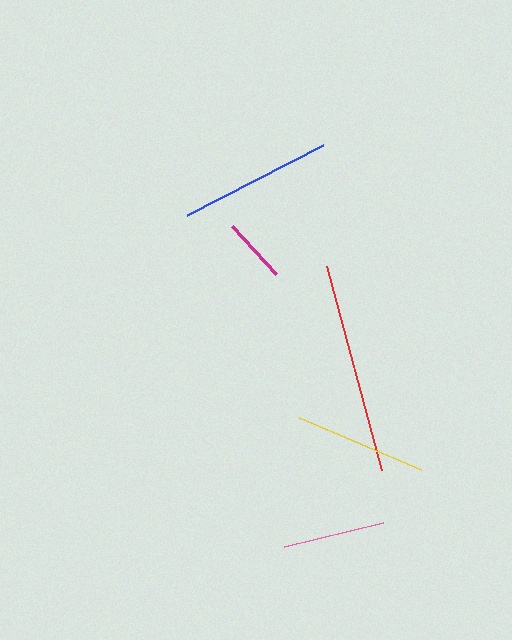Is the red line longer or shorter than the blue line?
The red line is longer than the blue line.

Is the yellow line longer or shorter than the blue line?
The blue line is longer than the yellow line.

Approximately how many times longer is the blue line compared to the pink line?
The blue line is approximately 1.5 times the length of the pink line.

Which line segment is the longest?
The red line is the longest at approximately 212 pixels.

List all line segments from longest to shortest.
From longest to shortest: red, blue, yellow, pink, magenta.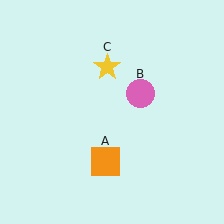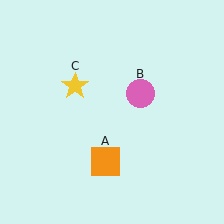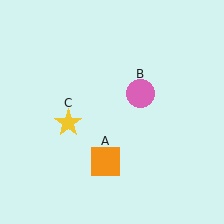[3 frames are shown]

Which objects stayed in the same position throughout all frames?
Orange square (object A) and pink circle (object B) remained stationary.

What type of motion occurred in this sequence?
The yellow star (object C) rotated counterclockwise around the center of the scene.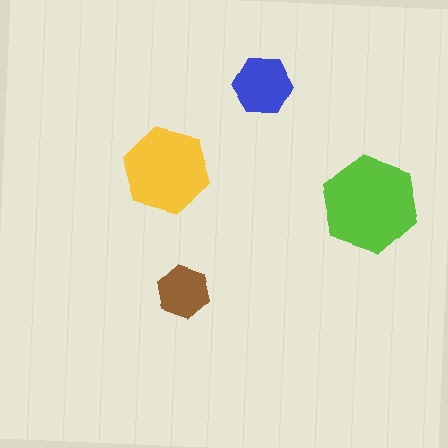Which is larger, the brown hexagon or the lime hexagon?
The lime one.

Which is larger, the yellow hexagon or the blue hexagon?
The yellow one.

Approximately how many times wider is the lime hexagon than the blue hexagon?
About 1.5 times wider.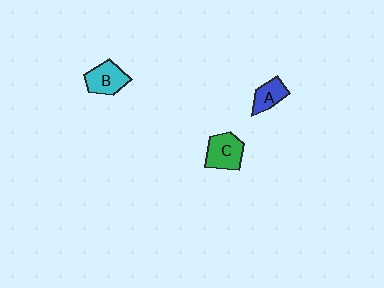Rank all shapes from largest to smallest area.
From largest to smallest: C (green), B (cyan), A (blue).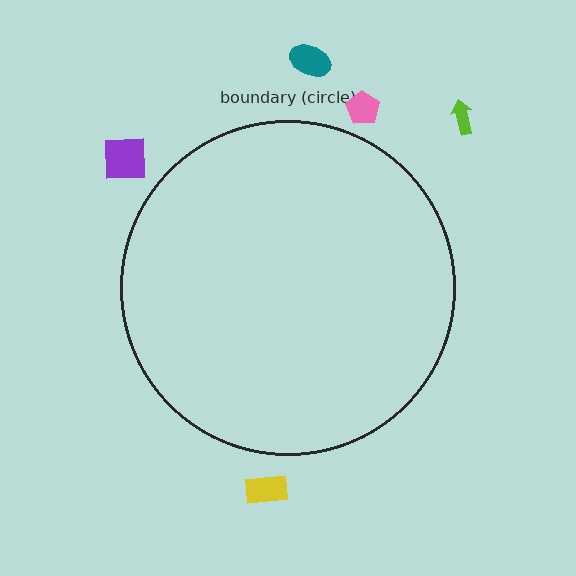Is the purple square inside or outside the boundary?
Outside.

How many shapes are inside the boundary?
0 inside, 5 outside.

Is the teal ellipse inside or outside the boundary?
Outside.